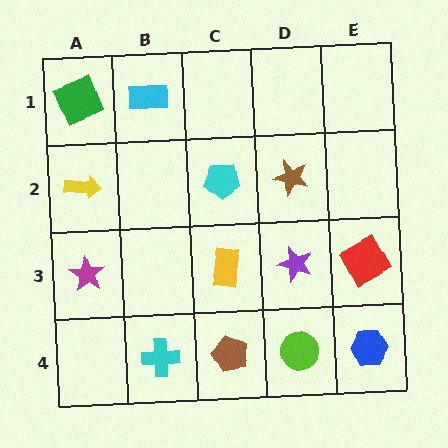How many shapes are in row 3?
4 shapes.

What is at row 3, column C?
A yellow rectangle.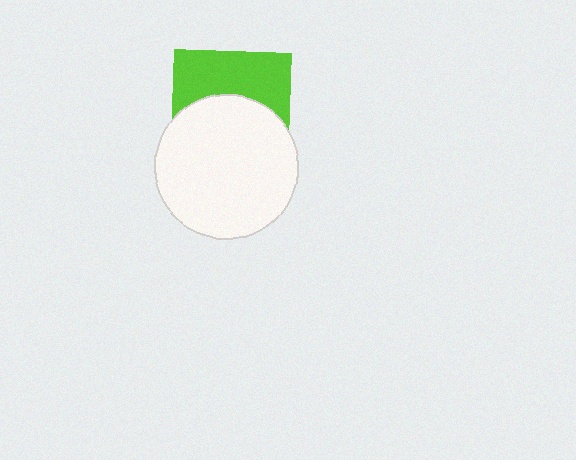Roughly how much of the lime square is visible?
A small part of it is visible (roughly 44%).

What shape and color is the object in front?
The object in front is a white circle.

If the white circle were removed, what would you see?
You would see the complete lime square.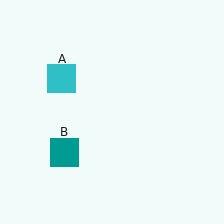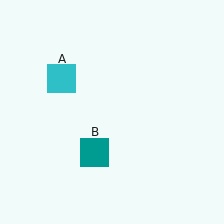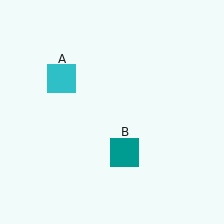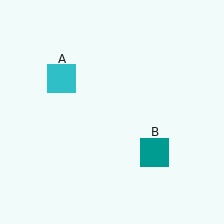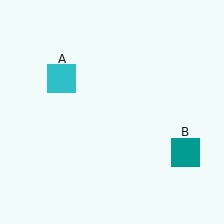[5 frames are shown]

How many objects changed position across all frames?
1 object changed position: teal square (object B).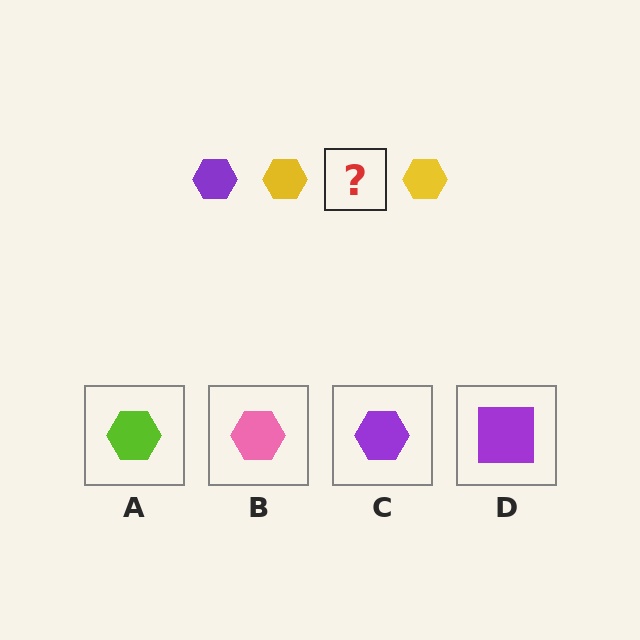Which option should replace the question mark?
Option C.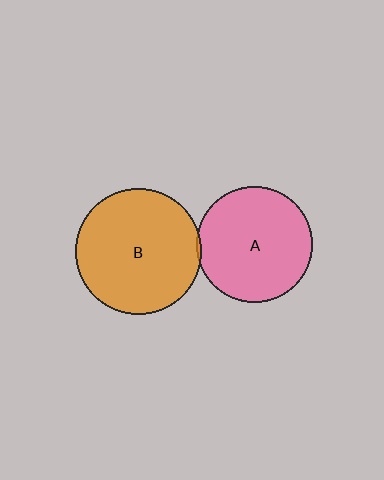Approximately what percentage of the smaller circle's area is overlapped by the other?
Approximately 5%.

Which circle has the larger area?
Circle B (orange).